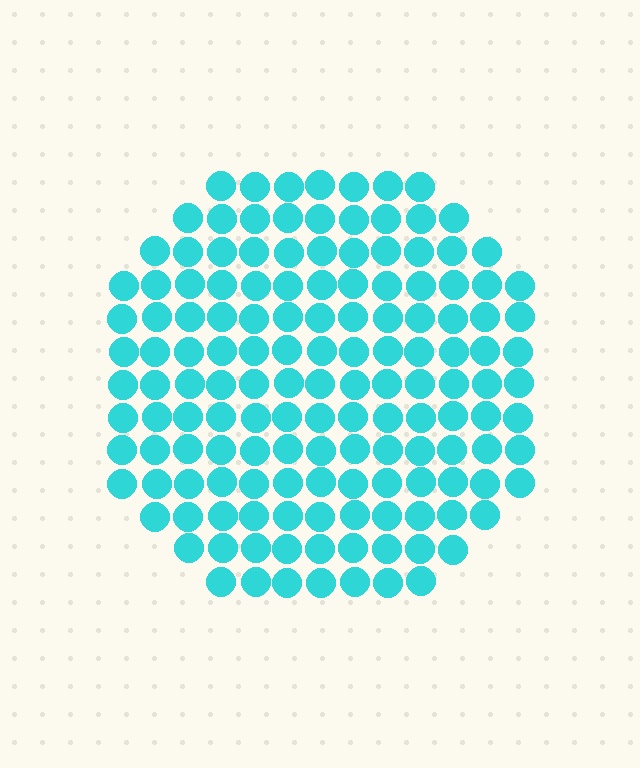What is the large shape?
The large shape is a circle.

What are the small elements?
The small elements are circles.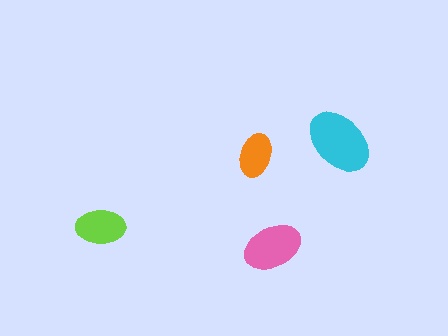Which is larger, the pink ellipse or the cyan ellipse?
The cyan one.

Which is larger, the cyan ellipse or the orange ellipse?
The cyan one.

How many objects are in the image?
There are 4 objects in the image.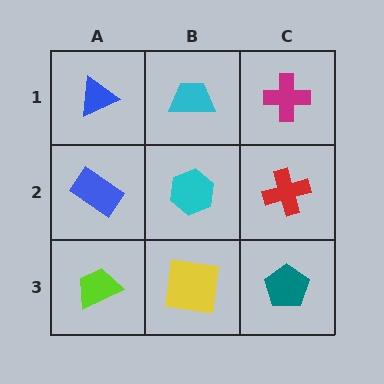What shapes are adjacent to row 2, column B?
A cyan trapezoid (row 1, column B), a yellow square (row 3, column B), a blue rectangle (row 2, column A), a red cross (row 2, column C).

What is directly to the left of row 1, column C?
A cyan trapezoid.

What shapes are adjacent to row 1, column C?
A red cross (row 2, column C), a cyan trapezoid (row 1, column B).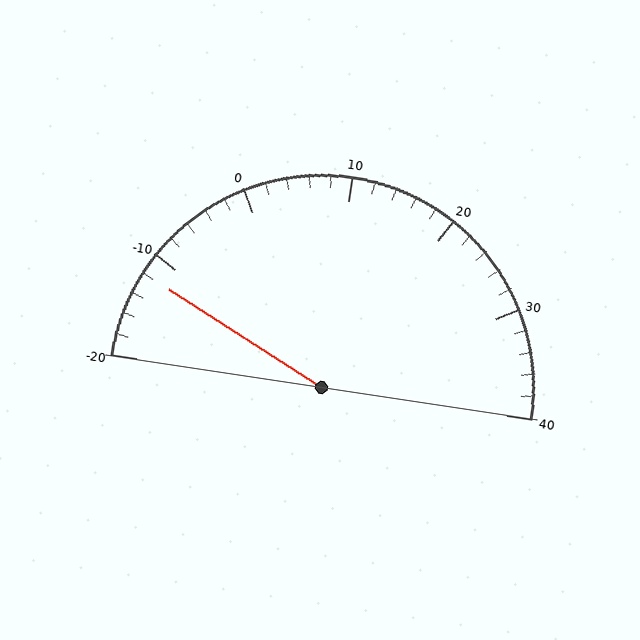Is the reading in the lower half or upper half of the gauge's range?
The reading is in the lower half of the range (-20 to 40).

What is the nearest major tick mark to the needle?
The nearest major tick mark is -10.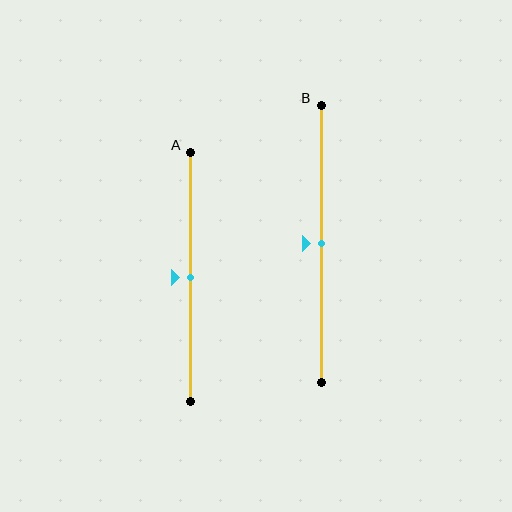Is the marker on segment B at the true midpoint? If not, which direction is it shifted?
Yes, the marker on segment B is at the true midpoint.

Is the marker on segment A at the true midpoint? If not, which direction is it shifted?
Yes, the marker on segment A is at the true midpoint.